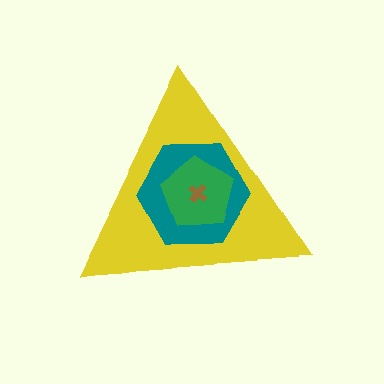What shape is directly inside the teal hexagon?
The green pentagon.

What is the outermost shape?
The yellow triangle.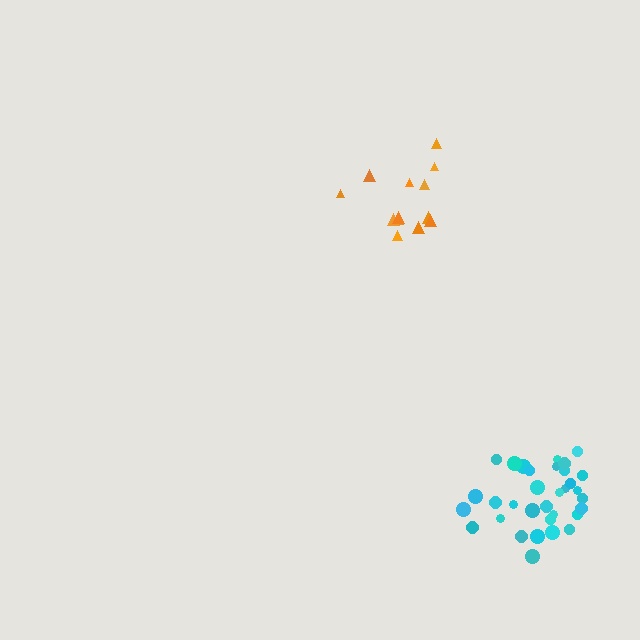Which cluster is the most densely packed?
Cyan.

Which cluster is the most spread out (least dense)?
Orange.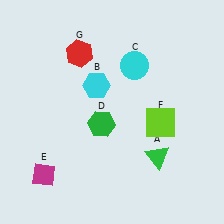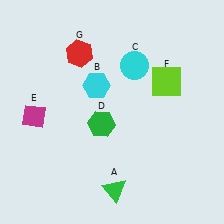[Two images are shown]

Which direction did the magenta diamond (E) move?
The magenta diamond (E) moved up.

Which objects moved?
The objects that moved are: the green triangle (A), the magenta diamond (E), the lime square (F).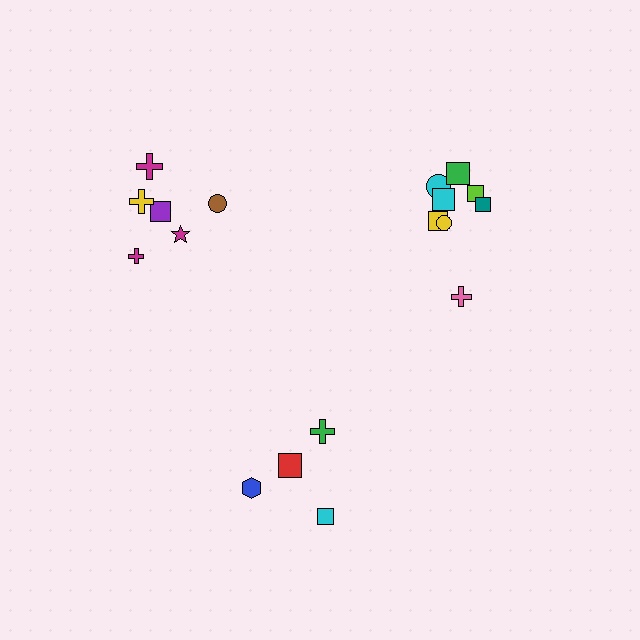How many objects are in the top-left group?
There are 6 objects.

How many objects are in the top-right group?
There are 8 objects.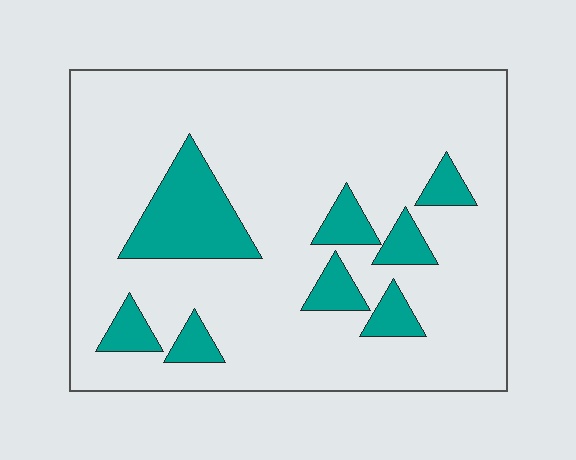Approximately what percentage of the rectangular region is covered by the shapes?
Approximately 15%.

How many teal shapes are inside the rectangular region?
8.